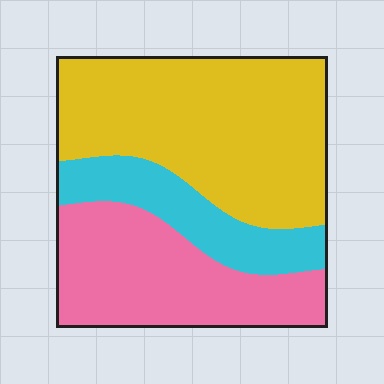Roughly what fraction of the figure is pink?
Pink takes up about one third (1/3) of the figure.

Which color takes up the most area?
Yellow, at roughly 50%.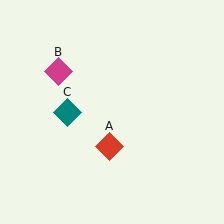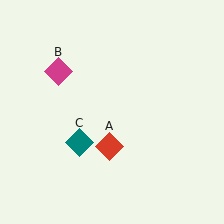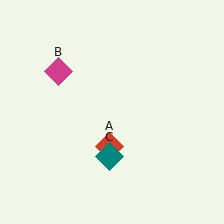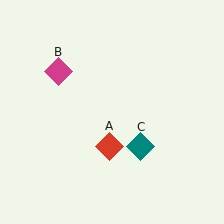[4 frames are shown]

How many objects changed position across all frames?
1 object changed position: teal diamond (object C).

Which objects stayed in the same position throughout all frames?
Red diamond (object A) and magenta diamond (object B) remained stationary.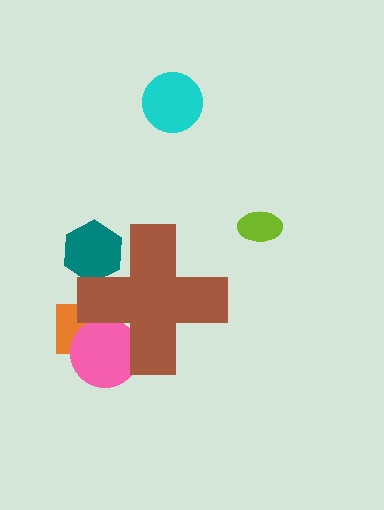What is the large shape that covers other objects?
A brown cross.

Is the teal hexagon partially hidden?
Yes, the teal hexagon is partially hidden behind the brown cross.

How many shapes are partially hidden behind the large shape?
3 shapes are partially hidden.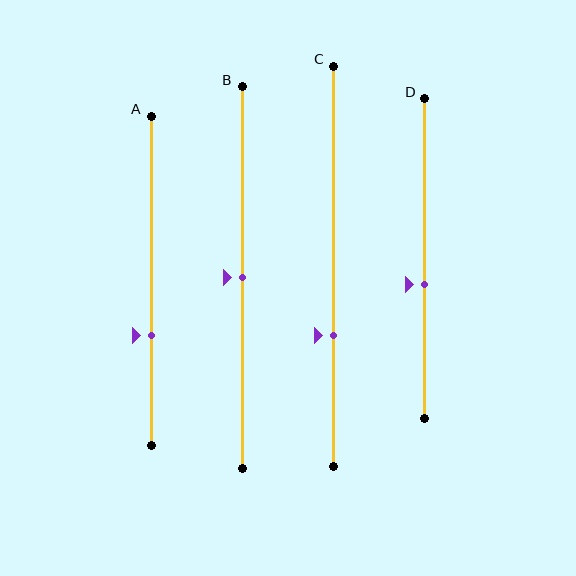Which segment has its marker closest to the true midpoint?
Segment B has its marker closest to the true midpoint.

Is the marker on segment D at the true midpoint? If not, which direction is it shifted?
No, the marker on segment D is shifted downward by about 8% of the segment length.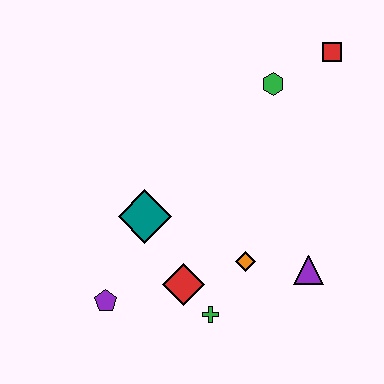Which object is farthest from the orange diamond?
The red square is farthest from the orange diamond.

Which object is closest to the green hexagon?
The red square is closest to the green hexagon.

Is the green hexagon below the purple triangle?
No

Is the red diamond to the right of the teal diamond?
Yes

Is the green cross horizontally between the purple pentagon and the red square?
Yes